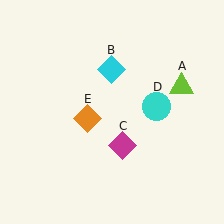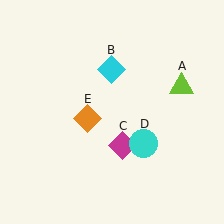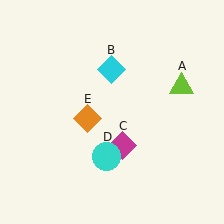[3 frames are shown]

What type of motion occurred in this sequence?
The cyan circle (object D) rotated clockwise around the center of the scene.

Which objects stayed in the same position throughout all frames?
Lime triangle (object A) and cyan diamond (object B) and magenta diamond (object C) and orange diamond (object E) remained stationary.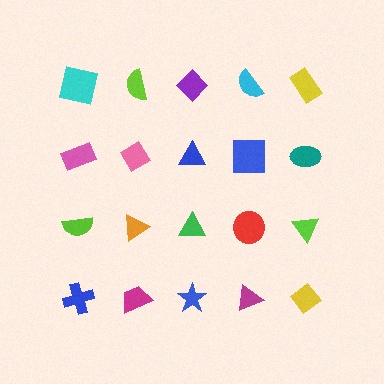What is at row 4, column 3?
A blue star.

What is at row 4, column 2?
A magenta trapezoid.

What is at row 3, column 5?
A lime triangle.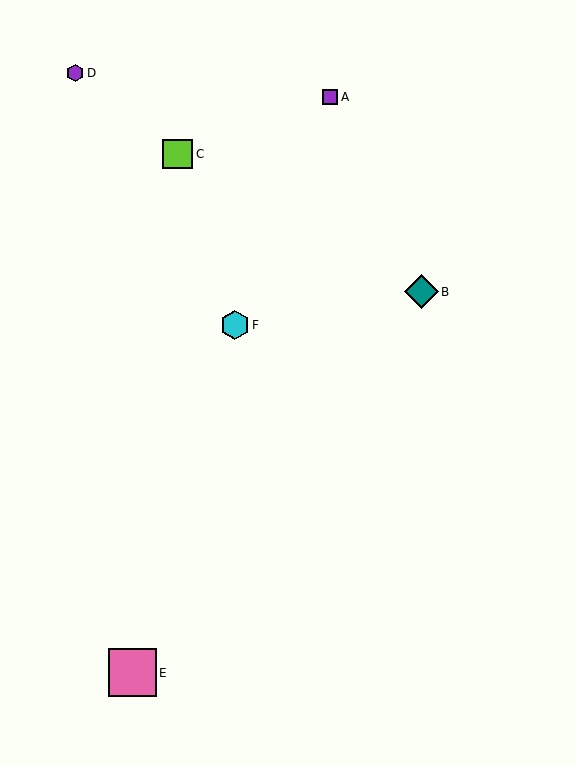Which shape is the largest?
The pink square (labeled E) is the largest.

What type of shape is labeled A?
Shape A is a purple square.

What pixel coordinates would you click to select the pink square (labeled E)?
Click at (132, 673) to select the pink square E.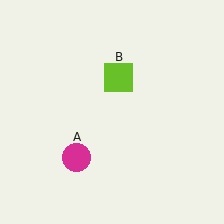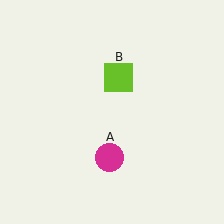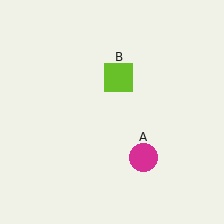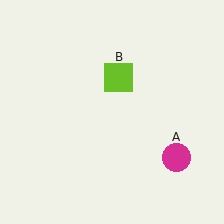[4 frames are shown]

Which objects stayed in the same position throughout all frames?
Lime square (object B) remained stationary.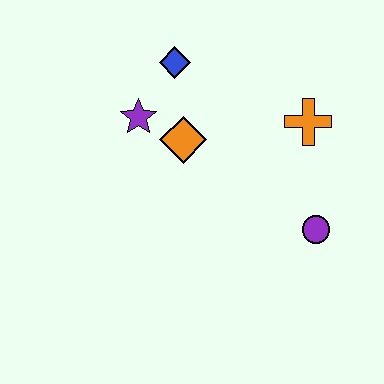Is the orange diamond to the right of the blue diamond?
Yes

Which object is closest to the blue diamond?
The purple star is closest to the blue diamond.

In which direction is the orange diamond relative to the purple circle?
The orange diamond is to the left of the purple circle.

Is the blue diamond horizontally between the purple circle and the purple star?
Yes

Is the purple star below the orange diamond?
No